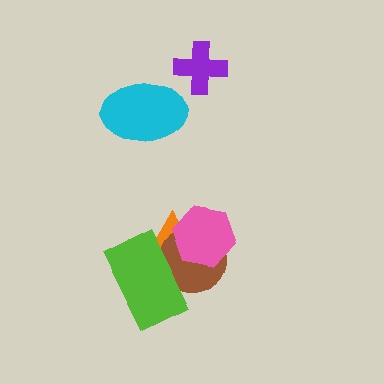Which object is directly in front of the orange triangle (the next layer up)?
The brown circle is directly in front of the orange triangle.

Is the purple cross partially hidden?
No, no other shape covers it.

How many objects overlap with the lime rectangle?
2 objects overlap with the lime rectangle.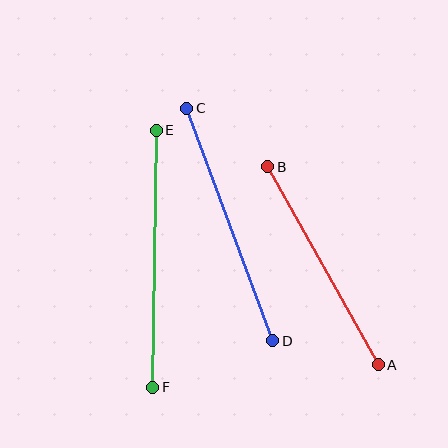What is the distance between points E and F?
The distance is approximately 257 pixels.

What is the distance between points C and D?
The distance is approximately 248 pixels.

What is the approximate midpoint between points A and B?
The midpoint is at approximately (323, 266) pixels.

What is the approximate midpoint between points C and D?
The midpoint is at approximately (230, 224) pixels.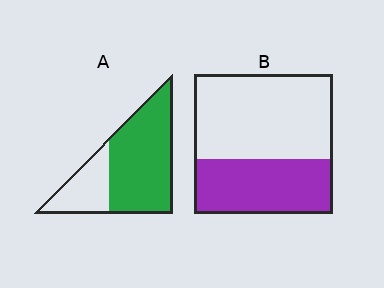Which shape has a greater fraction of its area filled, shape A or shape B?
Shape A.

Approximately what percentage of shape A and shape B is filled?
A is approximately 70% and B is approximately 40%.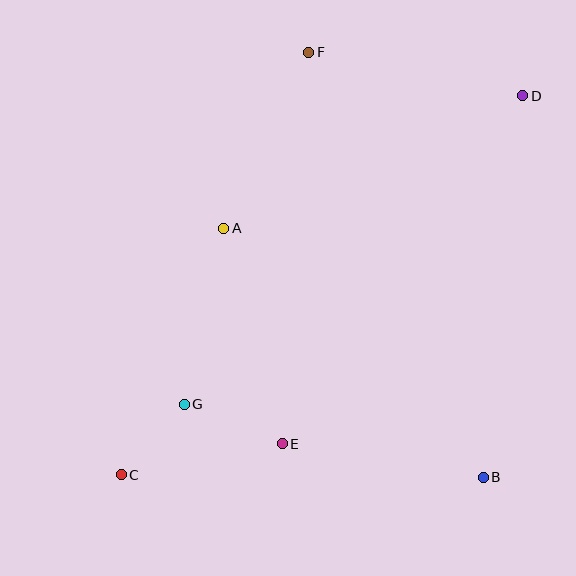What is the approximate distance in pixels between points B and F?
The distance between B and F is approximately 460 pixels.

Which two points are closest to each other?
Points C and G are closest to each other.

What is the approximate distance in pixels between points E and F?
The distance between E and F is approximately 393 pixels.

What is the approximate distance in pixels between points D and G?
The distance between D and G is approximately 458 pixels.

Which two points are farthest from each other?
Points C and D are farthest from each other.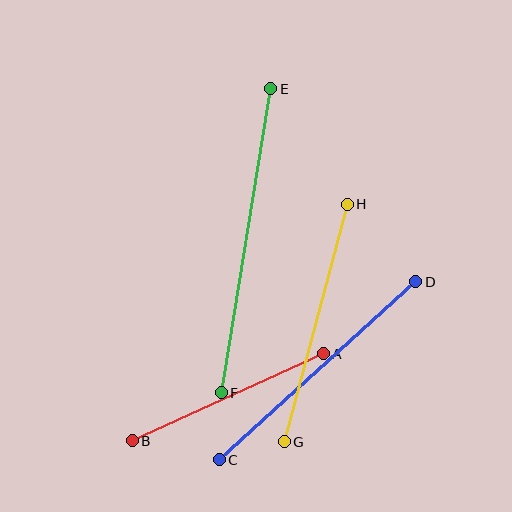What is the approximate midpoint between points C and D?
The midpoint is at approximately (318, 371) pixels.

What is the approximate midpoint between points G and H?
The midpoint is at approximately (316, 323) pixels.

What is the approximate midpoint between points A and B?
The midpoint is at approximately (228, 397) pixels.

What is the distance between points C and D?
The distance is approximately 265 pixels.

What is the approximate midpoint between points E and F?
The midpoint is at approximately (246, 241) pixels.